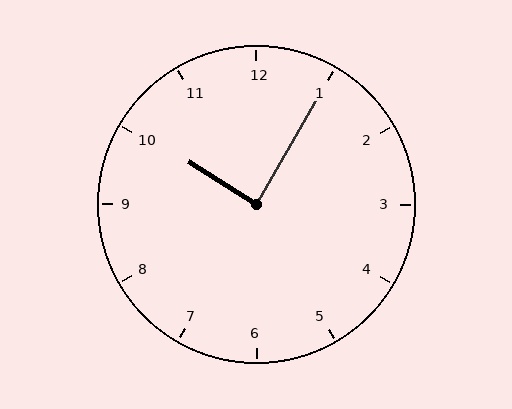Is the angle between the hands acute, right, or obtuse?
It is right.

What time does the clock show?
10:05.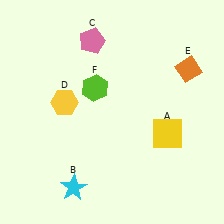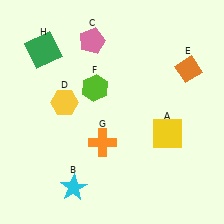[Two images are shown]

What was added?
An orange cross (G), a green square (H) were added in Image 2.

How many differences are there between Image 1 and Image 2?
There are 2 differences between the two images.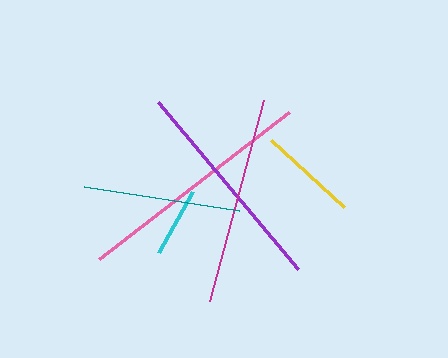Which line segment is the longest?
The pink line is the longest at approximately 240 pixels.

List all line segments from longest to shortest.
From longest to shortest: pink, purple, magenta, teal, yellow, cyan.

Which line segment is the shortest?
The cyan line is the shortest at approximately 70 pixels.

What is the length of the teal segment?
The teal segment is approximately 156 pixels long.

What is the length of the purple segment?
The purple segment is approximately 218 pixels long.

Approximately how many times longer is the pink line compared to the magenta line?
The pink line is approximately 1.2 times the length of the magenta line.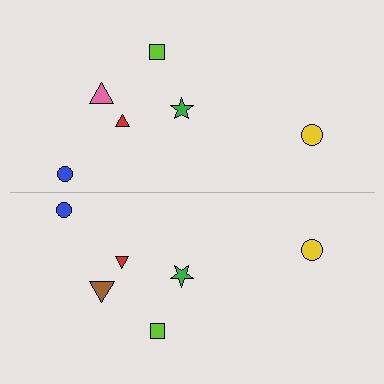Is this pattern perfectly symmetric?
No, the pattern is not perfectly symmetric. The brown triangle on the bottom side breaks the symmetry — its mirror counterpart is pink.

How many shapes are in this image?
There are 12 shapes in this image.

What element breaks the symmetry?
The brown triangle on the bottom side breaks the symmetry — its mirror counterpart is pink.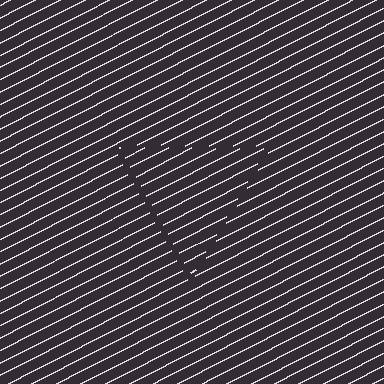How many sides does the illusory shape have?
3 sides — the line-ends trace a triangle.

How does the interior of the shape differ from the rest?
The interior of the shape contains the same grating, shifted by half a period — the contour is defined by the phase discontinuity where line-ends from the inner and outer gratings abut.